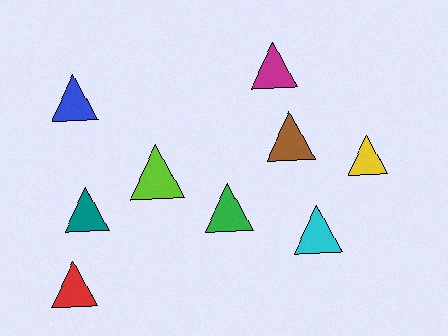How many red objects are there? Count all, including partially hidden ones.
There is 1 red object.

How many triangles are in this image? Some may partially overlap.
There are 9 triangles.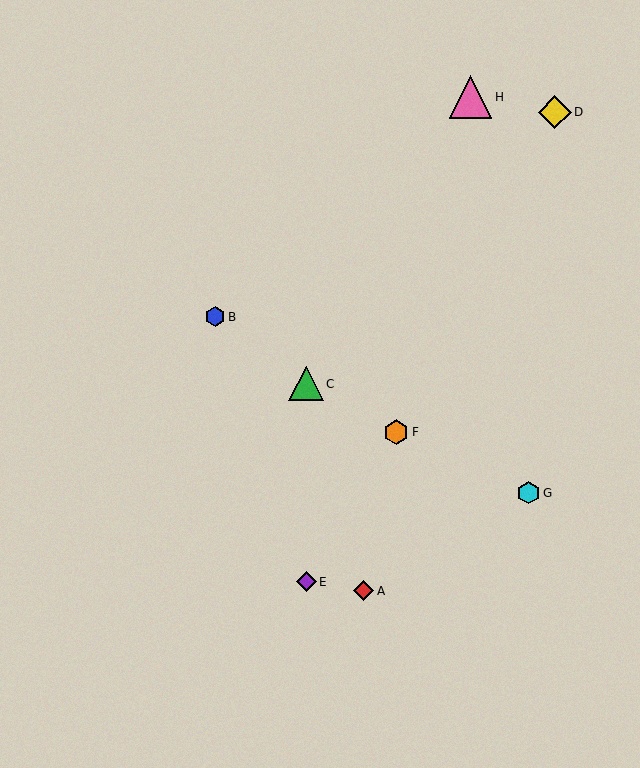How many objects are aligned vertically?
2 objects (C, E) are aligned vertically.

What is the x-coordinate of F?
Object F is at x≈396.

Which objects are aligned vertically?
Objects C, E are aligned vertically.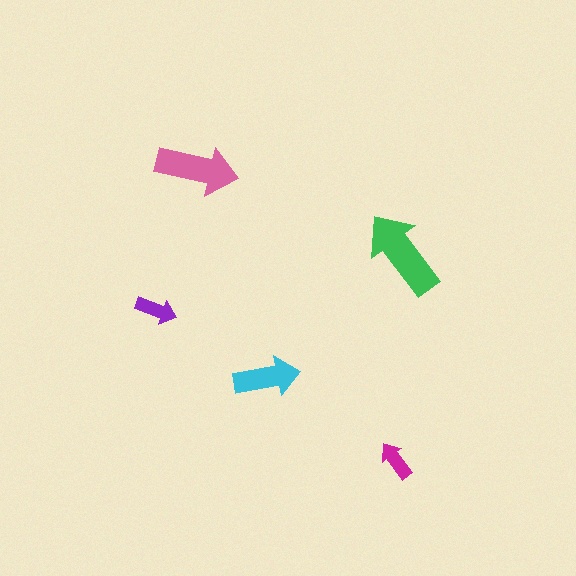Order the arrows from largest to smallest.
the green one, the pink one, the cyan one, the purple one, the magenta one.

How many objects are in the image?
There are 5 objects in the image.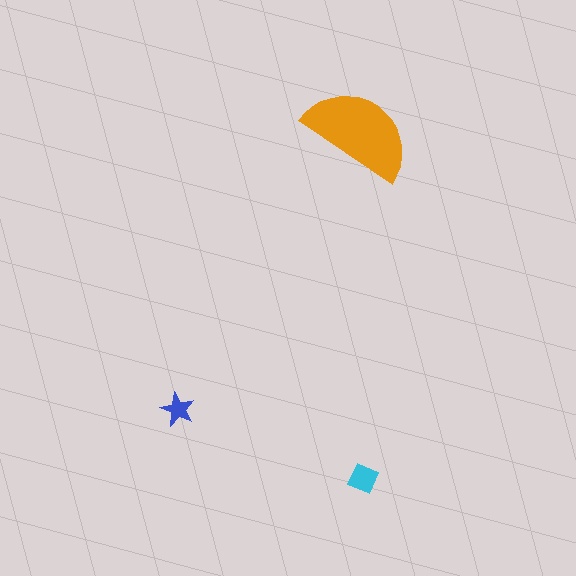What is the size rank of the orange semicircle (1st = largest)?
1st.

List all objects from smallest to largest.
The blue star, the cyan diamond, the orange semicircle.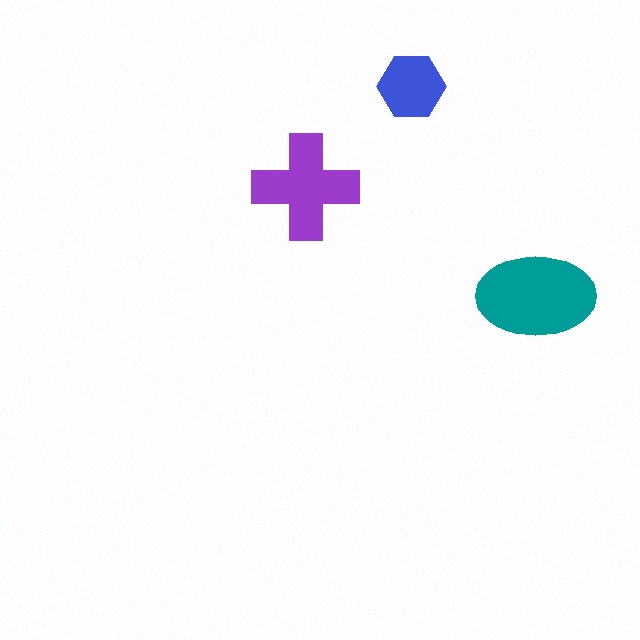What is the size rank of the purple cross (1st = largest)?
2nd.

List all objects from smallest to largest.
The blue hexagon, the purple cross, the teal ellipse.